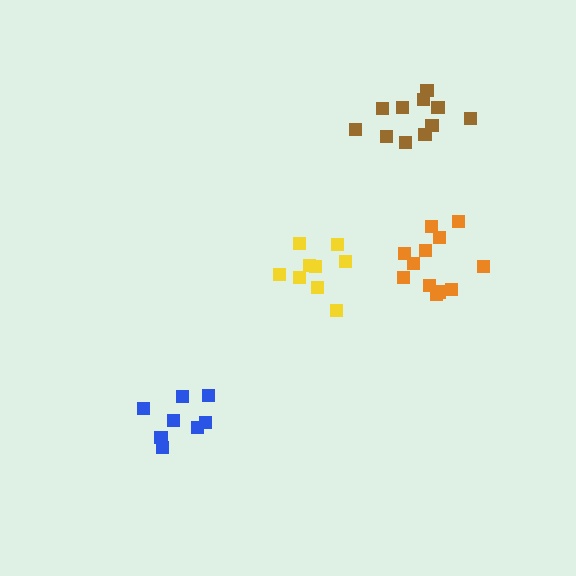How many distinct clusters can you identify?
There are 4 distinct clusters.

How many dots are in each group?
Group 1: 8 dots, Group 2: 12 dots, Group 3: 9 dots, Group 4: 11 dots (40 total).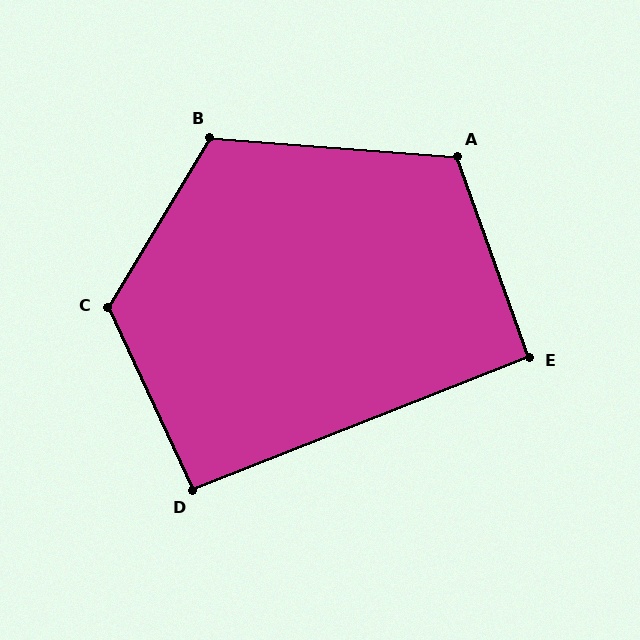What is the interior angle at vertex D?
Approximately 93 degrees (approximately right).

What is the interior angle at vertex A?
Approximately 114 degrees (obtuse).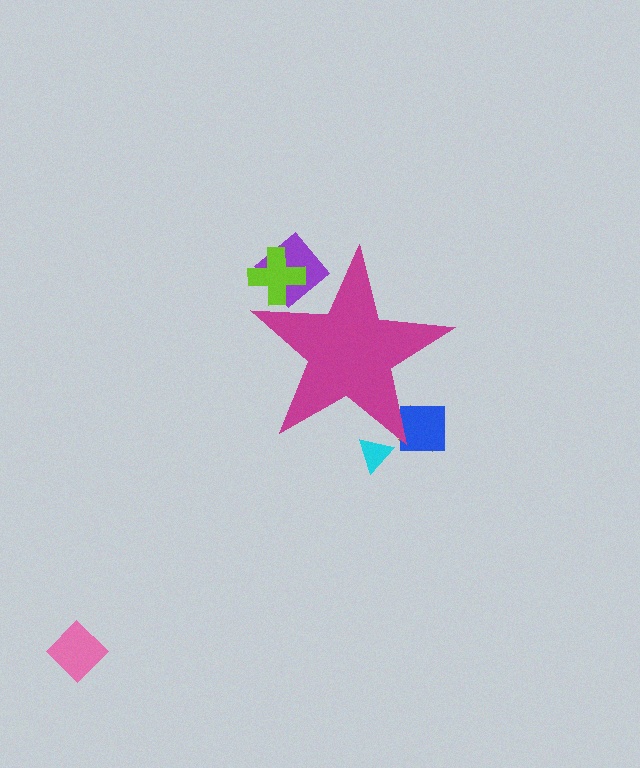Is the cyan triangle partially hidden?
Yes, the cyan triangle is partially hidden behind the magenta star.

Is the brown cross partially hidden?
Yes, the brown cross is partially hidden behind the magenta star.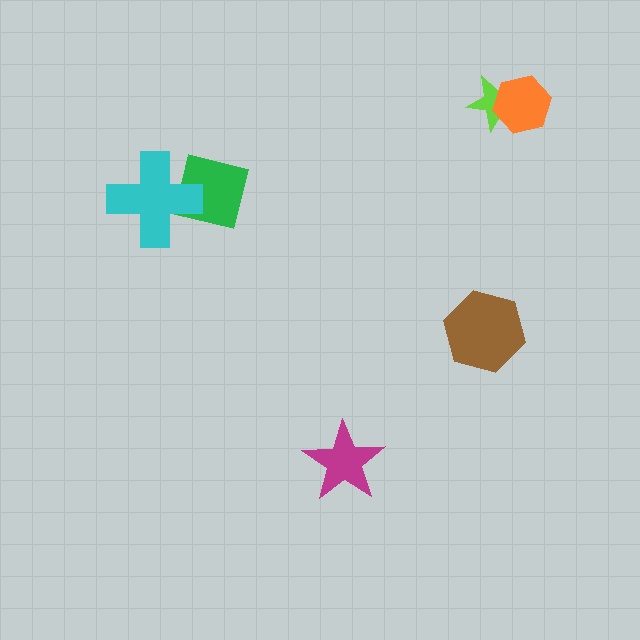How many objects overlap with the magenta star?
0 objects overlap with the magenta star.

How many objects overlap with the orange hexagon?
1 object overlaps with the orange hexagon.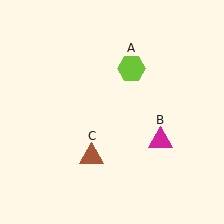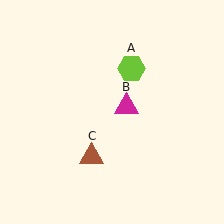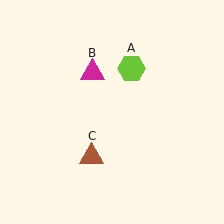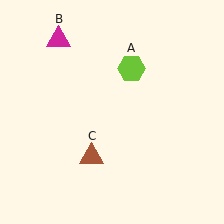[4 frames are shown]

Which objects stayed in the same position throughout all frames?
Lime hexagon (object A) and brown triangle (object C) remained stationary.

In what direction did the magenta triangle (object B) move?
The magenta triangle (object B) moved up and to the left.